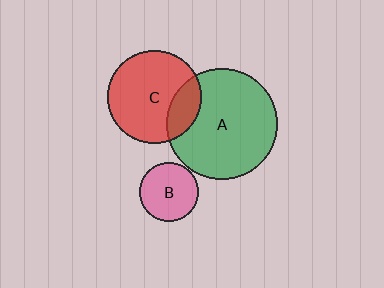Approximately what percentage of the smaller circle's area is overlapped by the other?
Approximately 20%.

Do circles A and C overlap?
Yes.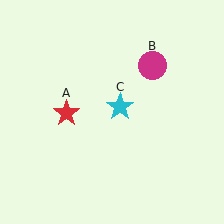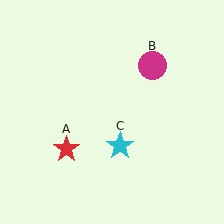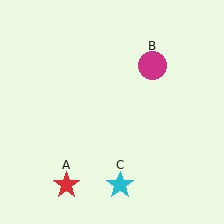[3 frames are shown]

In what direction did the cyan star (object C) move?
The cyan star (object C) moved down.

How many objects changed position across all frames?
2 objects changed position: red star (object A), cyan star (object C).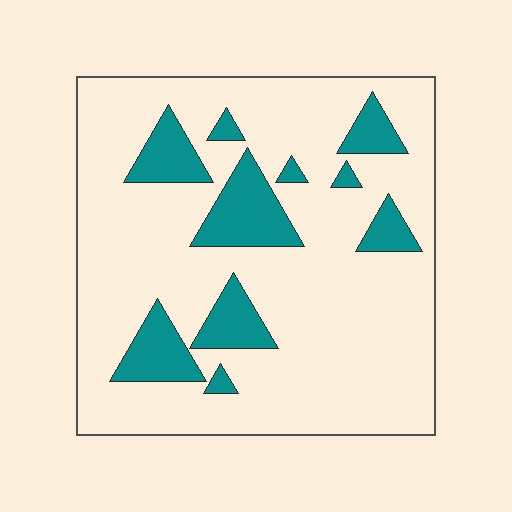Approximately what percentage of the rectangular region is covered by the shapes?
Approximately 20%.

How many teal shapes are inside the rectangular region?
10.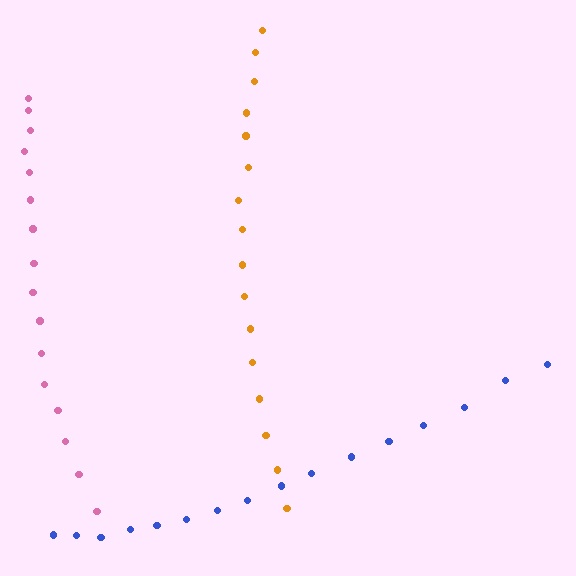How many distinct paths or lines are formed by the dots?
There are 3 distinct paths.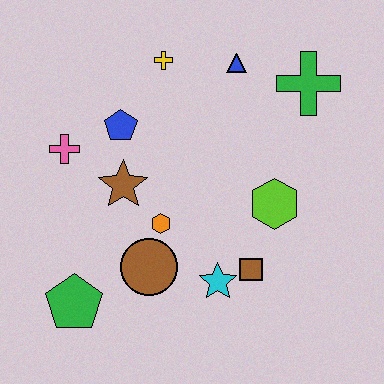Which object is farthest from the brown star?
The green cross is farthest from the brown star.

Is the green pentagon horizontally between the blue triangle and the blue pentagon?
No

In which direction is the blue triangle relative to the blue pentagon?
The blue triangle is to the right of the blue pentagon.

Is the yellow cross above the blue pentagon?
Yes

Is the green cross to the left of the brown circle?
No